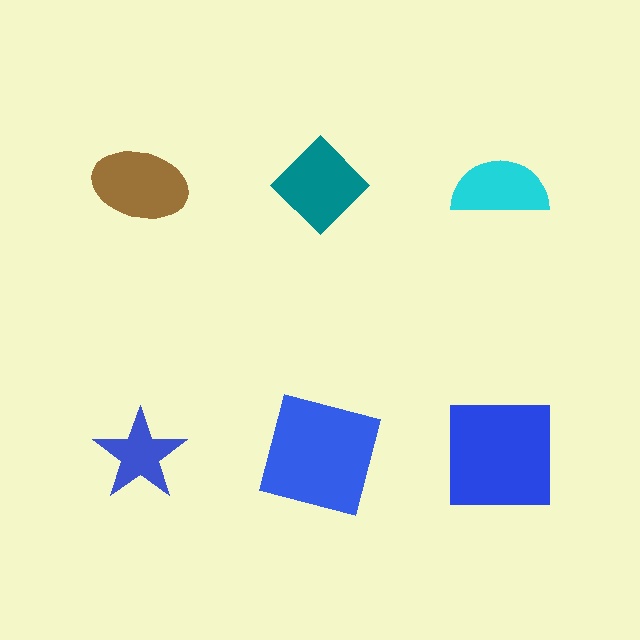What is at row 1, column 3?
A cyan semicircle.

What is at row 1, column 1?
A brown ellipse.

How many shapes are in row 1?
3 shapes.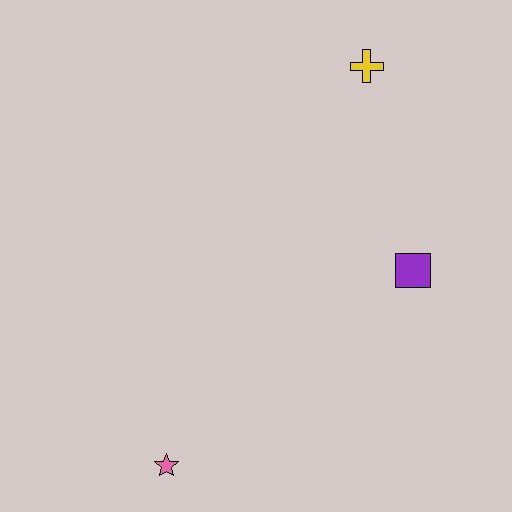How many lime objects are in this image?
There are no lime objects.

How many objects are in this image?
There are 3 objects.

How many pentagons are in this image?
There are no pentagons.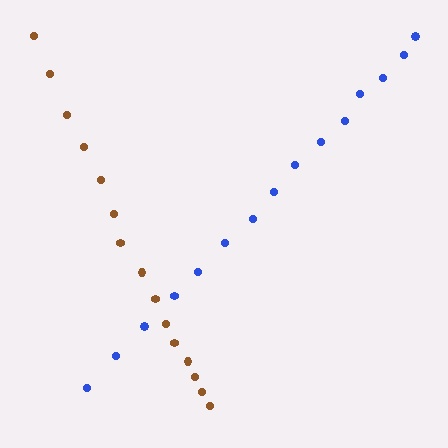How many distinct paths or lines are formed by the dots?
There are 2 distinct paths.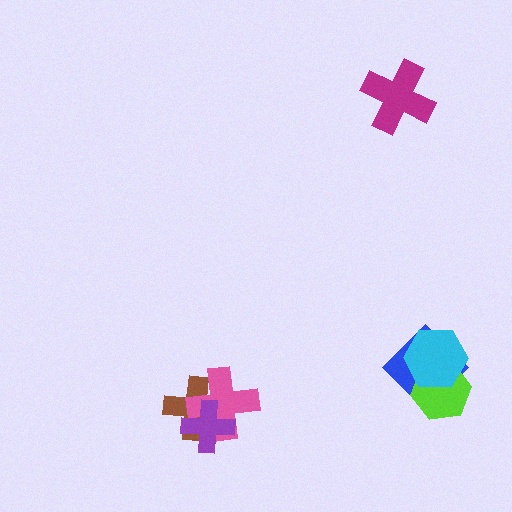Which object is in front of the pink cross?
The purple cross is in front of the pink cross.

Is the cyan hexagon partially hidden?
No, no other shape covers it.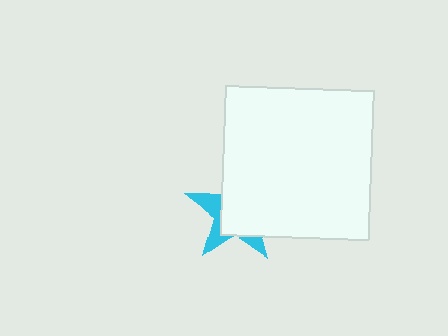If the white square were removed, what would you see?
You would see the complete cyan star.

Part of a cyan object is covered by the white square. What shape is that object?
It is a star.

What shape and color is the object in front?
The object in front is a white square.